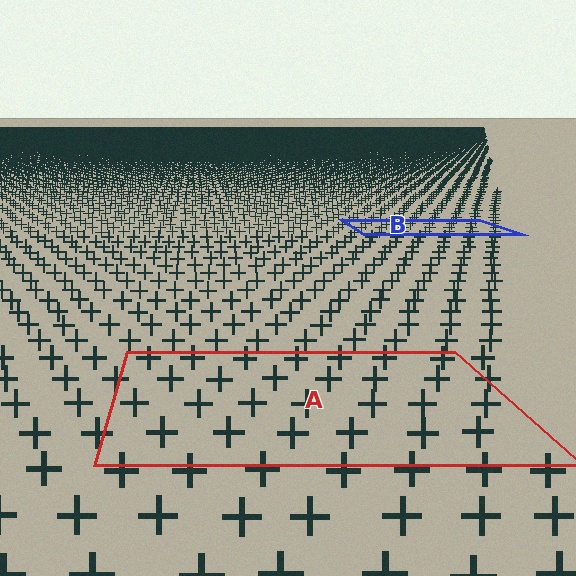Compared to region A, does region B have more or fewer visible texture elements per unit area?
Region B has more texture elements per unit area — they are packed more densely because it is farther away.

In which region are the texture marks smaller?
The texture marks are smaller in region B, because it is farther away.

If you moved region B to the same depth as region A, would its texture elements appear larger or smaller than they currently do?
They would appear larger. At a closer depth, the same texture elements are projected at a bigger on-screen size.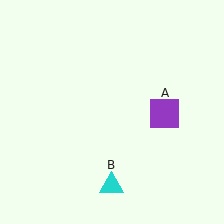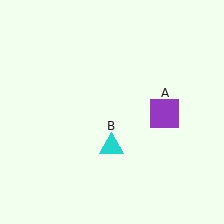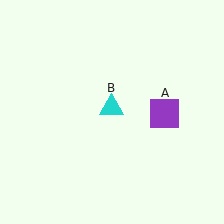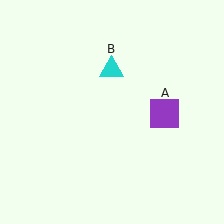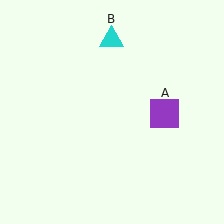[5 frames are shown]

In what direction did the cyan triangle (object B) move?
The cyan triangle (object B) moved up.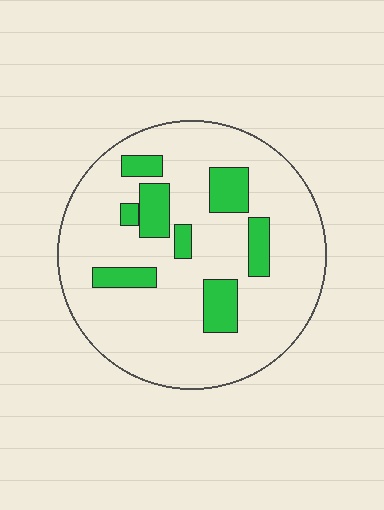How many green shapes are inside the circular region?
8.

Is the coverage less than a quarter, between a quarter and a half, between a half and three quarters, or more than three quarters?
Less than a quarter.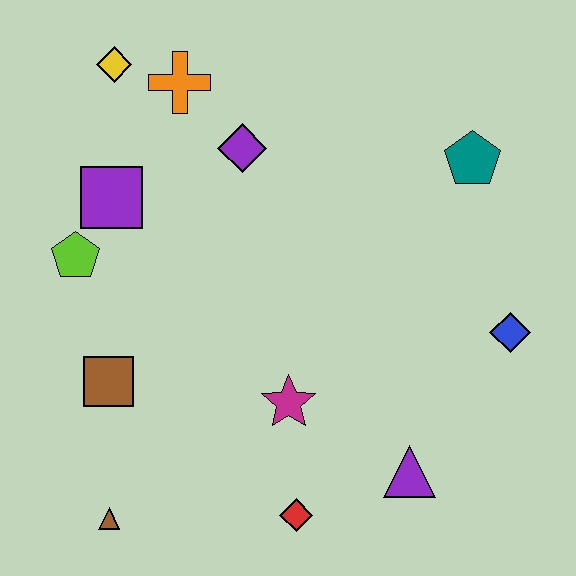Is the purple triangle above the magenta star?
No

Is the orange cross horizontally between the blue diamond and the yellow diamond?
Yes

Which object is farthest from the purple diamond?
The brown triangle is farthest from the purple diamond.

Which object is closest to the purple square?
The lime pentagon is closest to the purple square.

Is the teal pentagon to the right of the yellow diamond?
Yes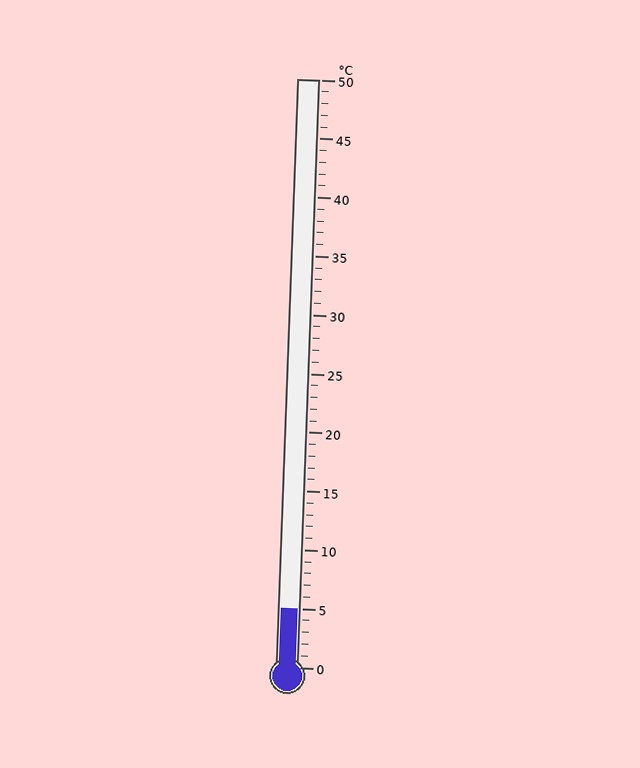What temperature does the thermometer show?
The thermometer shows approximately 5°C.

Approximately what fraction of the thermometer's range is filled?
The thermometer is filled to approximately 10% of its range.